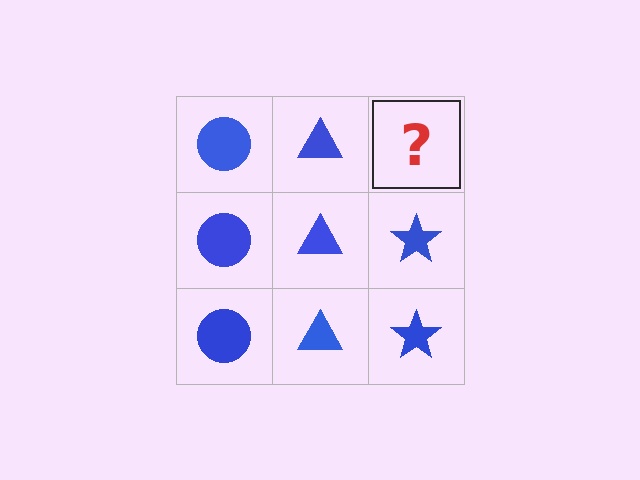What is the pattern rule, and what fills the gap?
The rule is that each column has a consistent shape. The gap should be filled with a blue star.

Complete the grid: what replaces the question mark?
The question mark should be replaced with a blue star.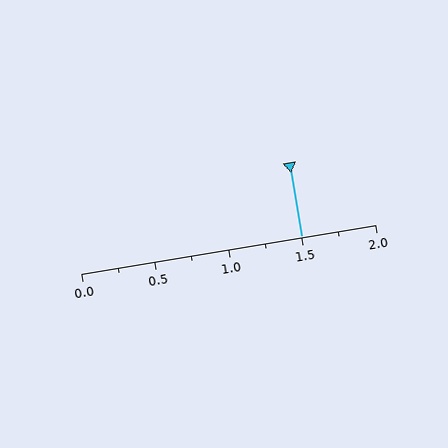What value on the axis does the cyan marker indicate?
The marker indicates approximately 1.5.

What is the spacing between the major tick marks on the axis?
The major ticks are spaced 0.5 apart.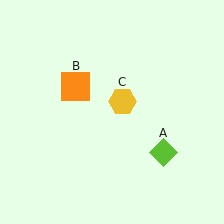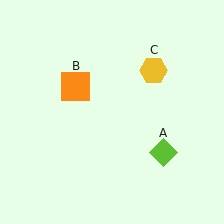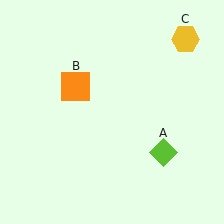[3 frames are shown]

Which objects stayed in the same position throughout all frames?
Lime diamond (object A) and orange square (object B) remained stationary.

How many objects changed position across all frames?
1 object changed position: yellow hexagon (object C).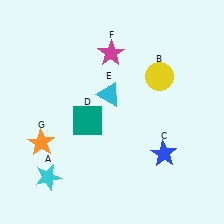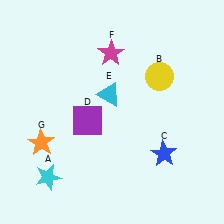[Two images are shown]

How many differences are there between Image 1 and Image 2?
There is 1 difference between the two images.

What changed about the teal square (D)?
In Image 1, D is teal. In Image 2, it changed to purple.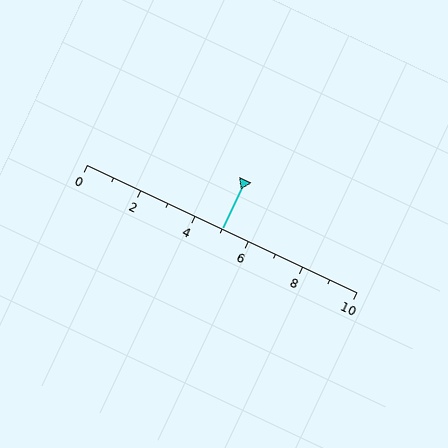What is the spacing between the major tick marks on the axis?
The major ticks are spaced 2 apart.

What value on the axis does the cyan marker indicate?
The marker indicates approximately 5.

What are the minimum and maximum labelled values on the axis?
The axis runs from 0 to 10.